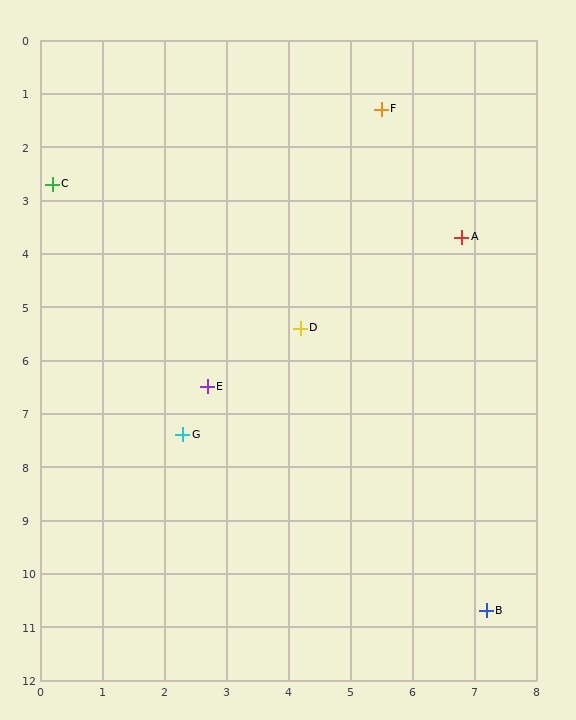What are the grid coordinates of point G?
Point G is at approximately (2.3, 7.4).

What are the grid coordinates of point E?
Point E is at approximately (2.7, 6.5).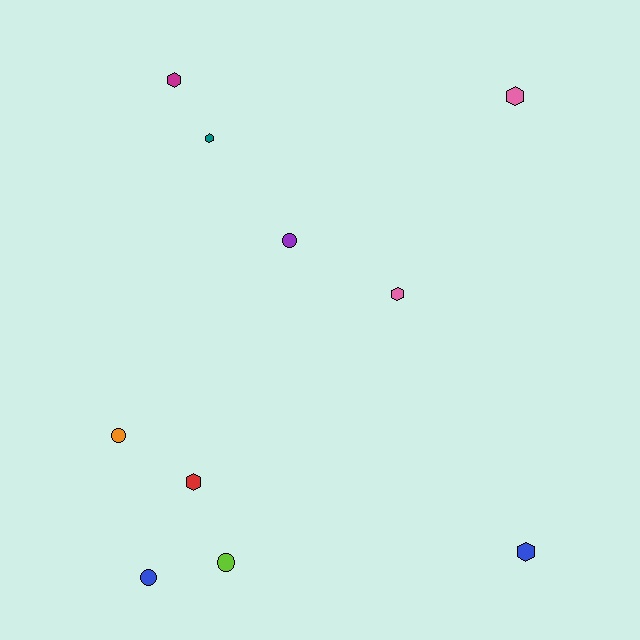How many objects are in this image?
There are 10 objects.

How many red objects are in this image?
There is 1 red object.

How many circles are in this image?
There are 4 circles.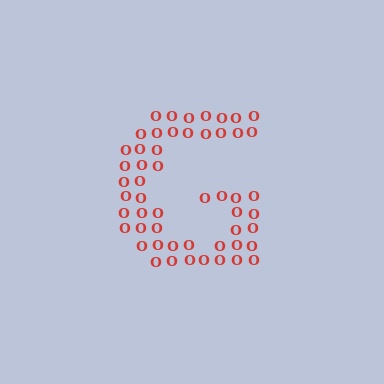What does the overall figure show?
The overall figure shows the letter G.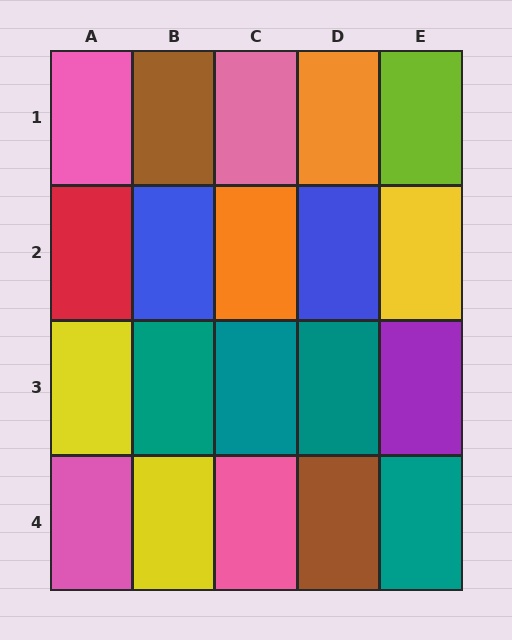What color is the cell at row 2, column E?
Yellow.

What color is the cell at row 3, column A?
Yellow.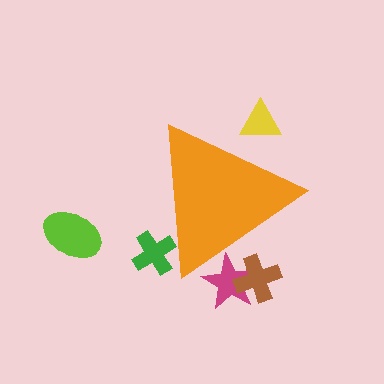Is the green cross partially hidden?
Yes, the green cross is partially hidden behind the orange triangle.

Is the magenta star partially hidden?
Yes, the magenta star is partially hidden behind the orange triangle.